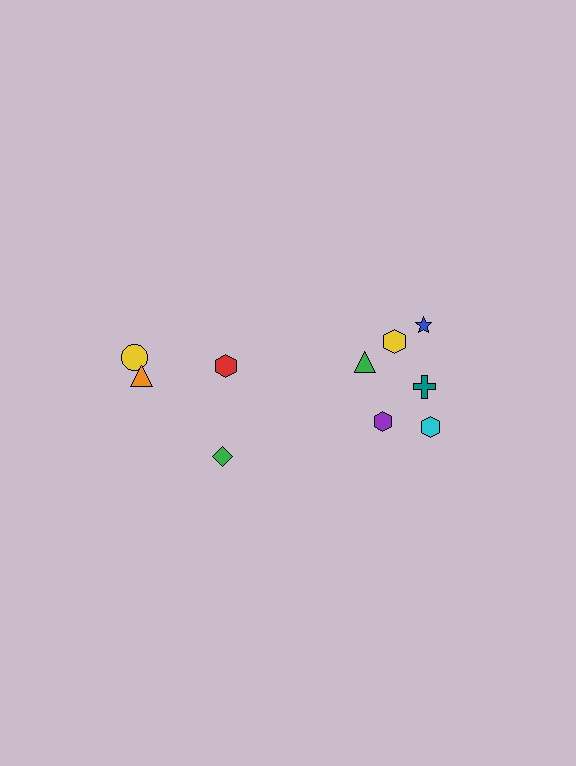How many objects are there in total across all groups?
There are 10 objects.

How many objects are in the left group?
There are 4 objects.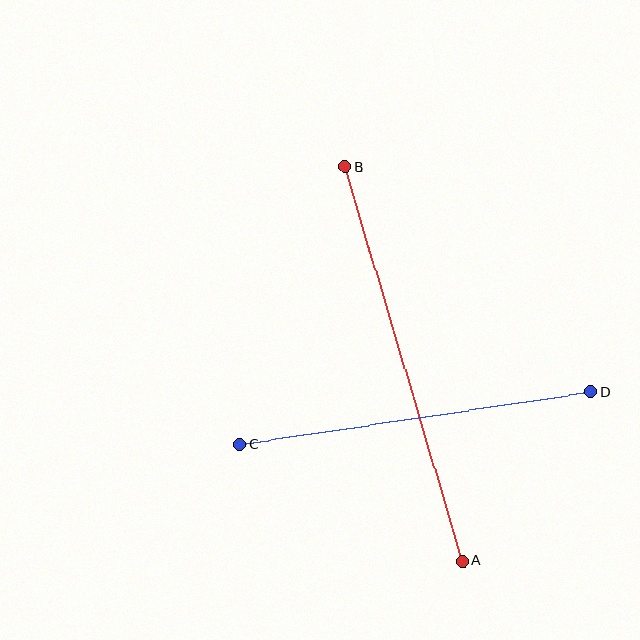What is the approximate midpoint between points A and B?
The midpoint is at approximately (404, 364) pixels.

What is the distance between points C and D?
The distance is approximately 355 pixels.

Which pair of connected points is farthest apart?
Points A and B are farthest apart.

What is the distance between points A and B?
The distance is approximately 411 pixels.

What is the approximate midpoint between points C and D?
The midpoint is at approximately (415, 418) pixels.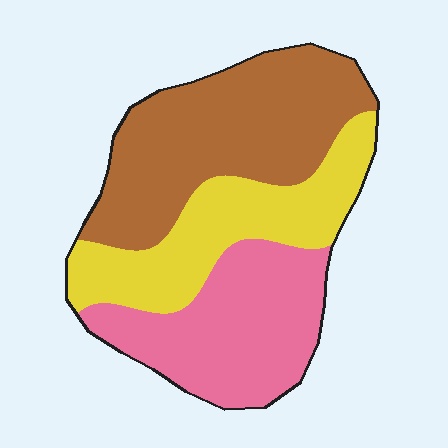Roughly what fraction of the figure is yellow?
Yellow takes up about one quarter (1/4) of the figure.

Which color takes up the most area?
Brown, at roughly 40%.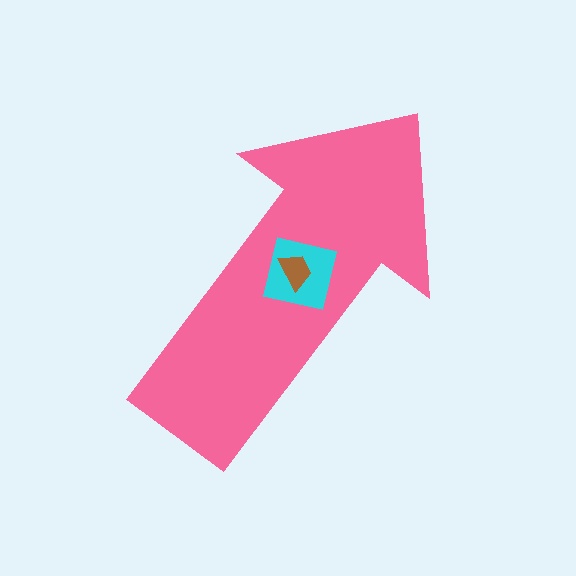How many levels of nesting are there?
3.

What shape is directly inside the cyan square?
The brown trapezoid.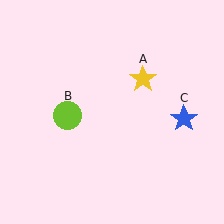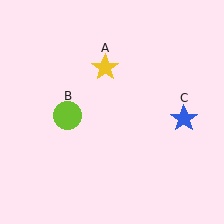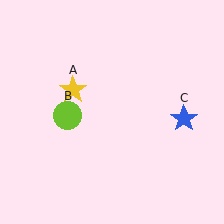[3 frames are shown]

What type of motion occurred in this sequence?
The yellow star (object A) rotated counterclockwise around the center of the scene.